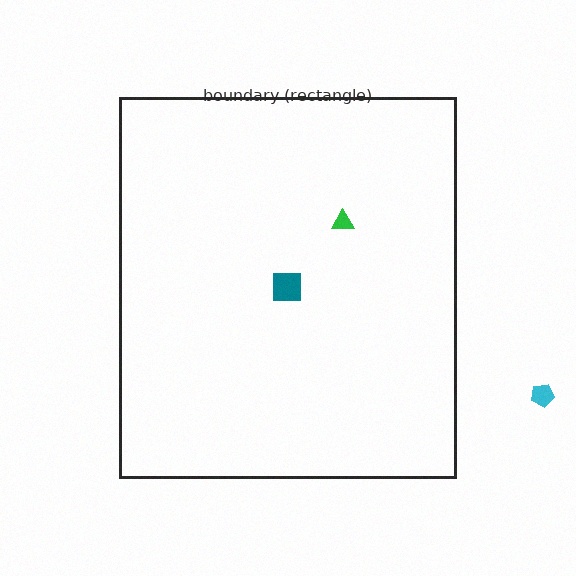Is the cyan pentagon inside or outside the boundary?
Outside.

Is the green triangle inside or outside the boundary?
Inside.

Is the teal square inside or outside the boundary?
Inside.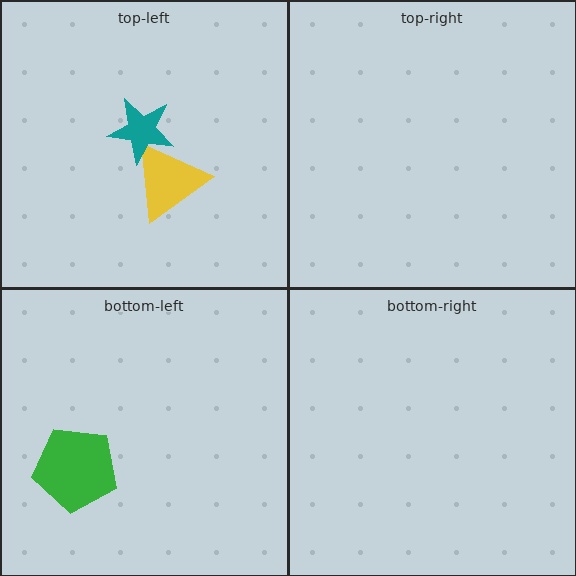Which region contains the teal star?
The top-left region.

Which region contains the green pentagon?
The bottom-left region.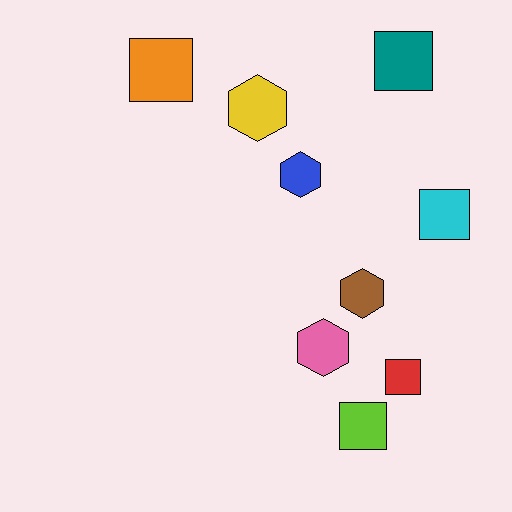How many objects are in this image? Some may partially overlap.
There are 9 objects.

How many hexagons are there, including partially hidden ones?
There are 4 hexagons.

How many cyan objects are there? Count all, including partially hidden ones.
There is 1 cyan object.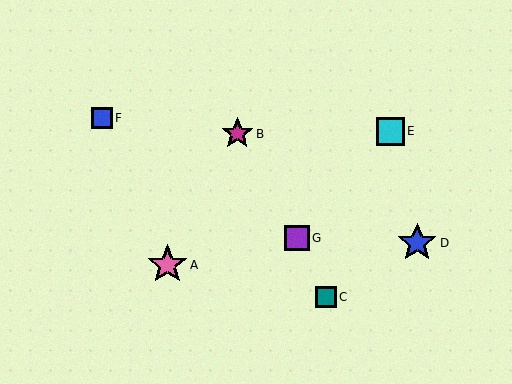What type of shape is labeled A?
Shape A is a pink star.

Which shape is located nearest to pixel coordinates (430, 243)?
The blue star (labeled D) at (417, 243) is nearest to that location.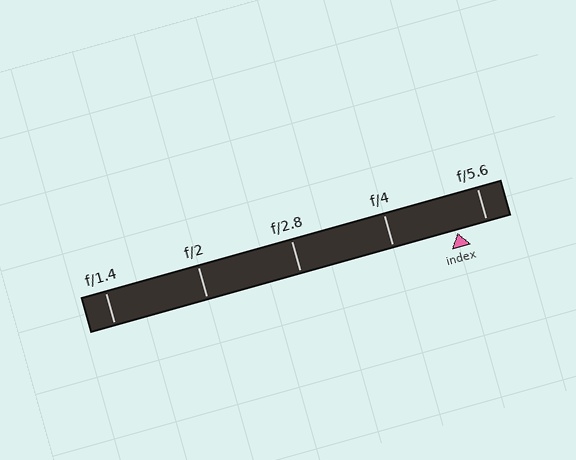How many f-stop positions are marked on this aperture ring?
There are 5 f-stop positions marked.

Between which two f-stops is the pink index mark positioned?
The index mark is between f/4 and f/5.6.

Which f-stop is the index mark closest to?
The index mark is closest to f/5.6.